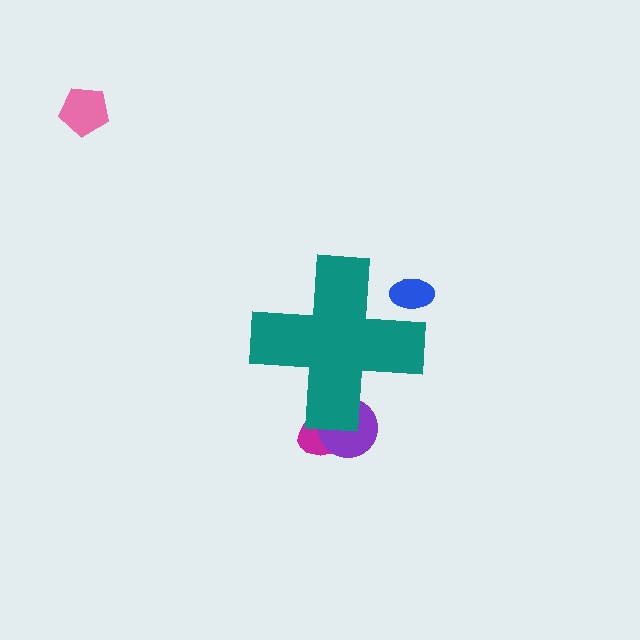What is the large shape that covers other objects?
A teal cross.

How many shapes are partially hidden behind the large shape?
3 shapes are partially hidden.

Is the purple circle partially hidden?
Yes, the purple circle is partially hidden behind the teal cross.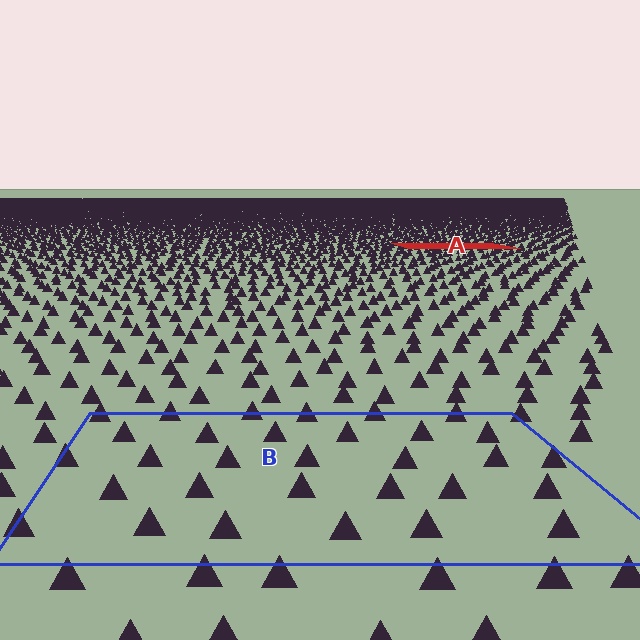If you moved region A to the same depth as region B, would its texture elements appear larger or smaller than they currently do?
They would appear larger. At a closer depth, the same texture elements are projected at a bigger on-screen size.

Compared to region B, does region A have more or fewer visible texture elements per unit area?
Region A has more texture elements per unit area — they are packed more densely because it is farther away.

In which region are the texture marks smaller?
The texture marks are smaller in region A, because it is farther away.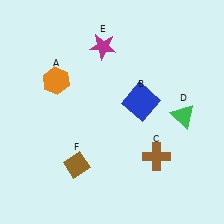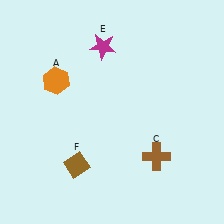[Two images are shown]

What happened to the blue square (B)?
The blue square (B) was removed in Image 2. It was in the top-right area of Image 1.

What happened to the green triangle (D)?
The green triangle (D) was removed in Image 2. It was in the bottom-right area of Image 1.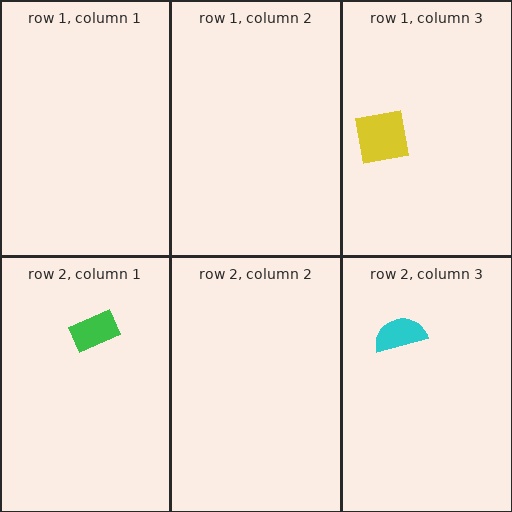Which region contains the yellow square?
The row 1, column 3 region.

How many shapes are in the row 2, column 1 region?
1.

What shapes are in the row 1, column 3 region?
The yellow square.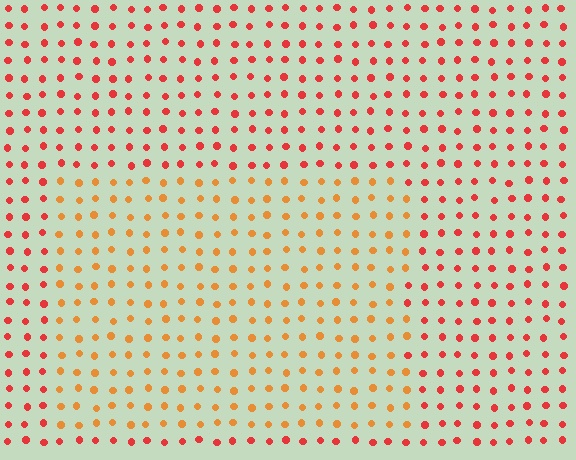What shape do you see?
I see a rectangle.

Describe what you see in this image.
The image is filled with small red elements in a uniform arrangement. A rectangle-shaped region is visible where the elements are tinted to a slightly different hue, forming a subtle color boundary.